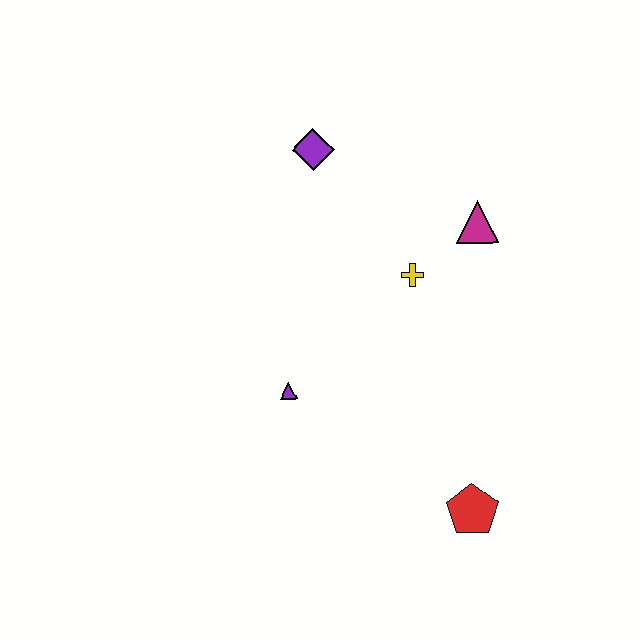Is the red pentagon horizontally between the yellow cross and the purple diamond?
No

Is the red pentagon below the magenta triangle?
Yes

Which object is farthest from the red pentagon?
The purple diamond is farthest from the red pentagon.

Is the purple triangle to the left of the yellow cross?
Yes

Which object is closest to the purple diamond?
The yellow cross is closest to the purple diamond.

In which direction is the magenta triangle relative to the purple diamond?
The magenta triangle is to the right of the purple diamond.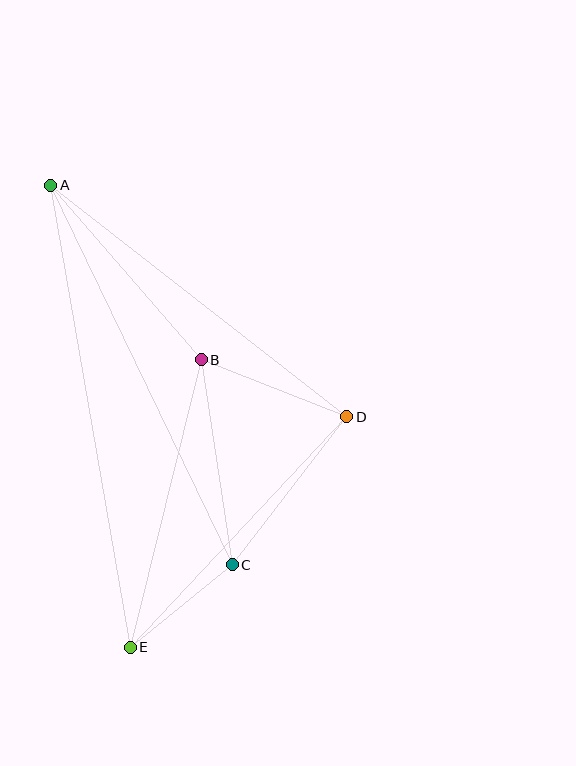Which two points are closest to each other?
Points C and E are closest to each other.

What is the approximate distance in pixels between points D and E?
The distance between D and E is approximately 316 pixels.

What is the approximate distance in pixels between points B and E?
The distance between B and E is approximately 296 pixels.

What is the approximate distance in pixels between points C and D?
The distance between C and D is approximately 187 pixels.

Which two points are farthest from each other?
Points A and E are farthest from each other.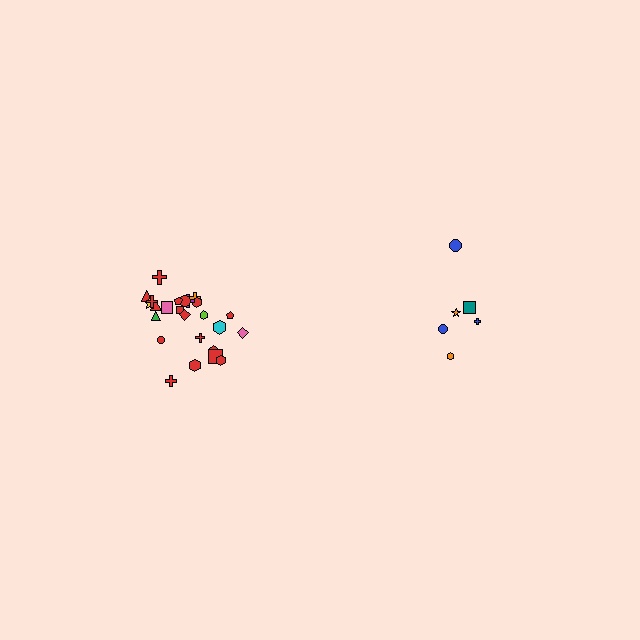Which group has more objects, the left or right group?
The left group.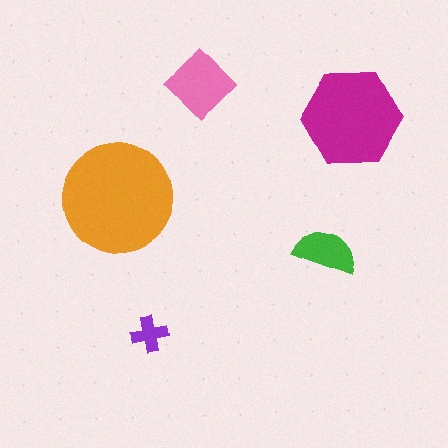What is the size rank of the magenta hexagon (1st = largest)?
2nd.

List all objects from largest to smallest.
The orange circle, the magenta hexagon, the pink diamond, the green semicircle, the purple cross.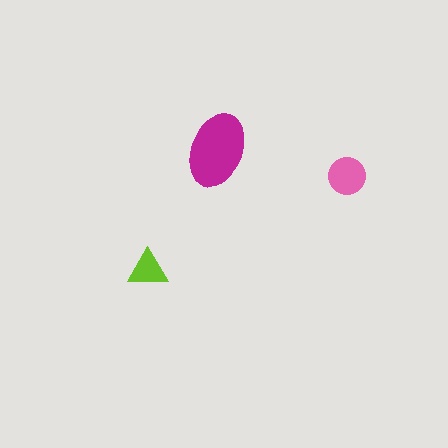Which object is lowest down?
The lime triangle is bottommost.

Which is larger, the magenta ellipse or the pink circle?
The magenta ellipse.